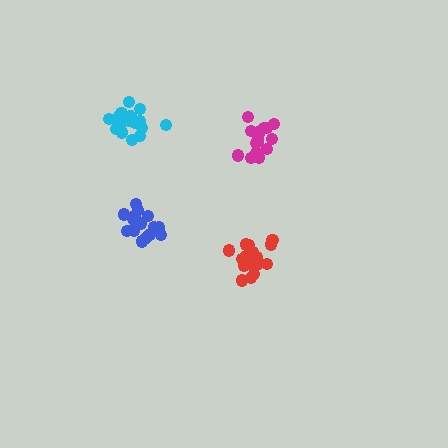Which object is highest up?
The cyan cluster is topmost.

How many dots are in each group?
Group 1: 15 dots, Group 2: 16 dots, Group 3: 19 dots, Group 4: 20 dots (70 total).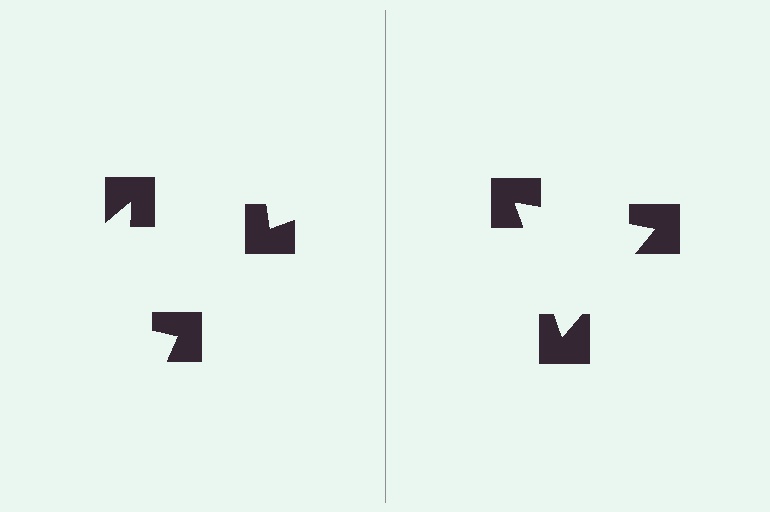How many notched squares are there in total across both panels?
6 — 3 on each side.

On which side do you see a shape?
An illusory triangle appears on the right side. On the left side the wedge cuts are rotated, so no coherent shape forms.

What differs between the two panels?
The notched squares are positioned identically on both sides; only the wedge orientations differ. On the right they align to a triangle; on the left they are misaligned.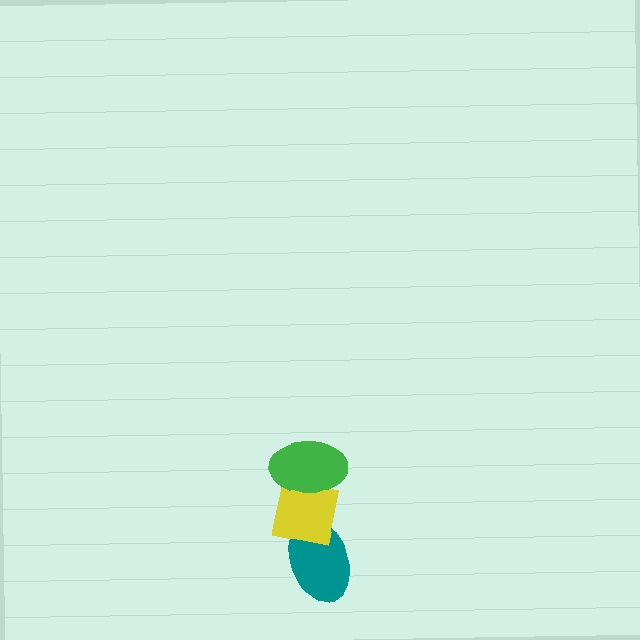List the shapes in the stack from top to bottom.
From top to bottom: the green ellipse, the yellow square, the teal ellipse.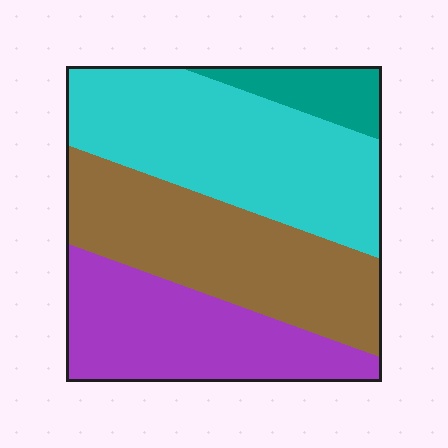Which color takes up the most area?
Cyan, at roughly 35%.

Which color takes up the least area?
Teal, at roughly 10%.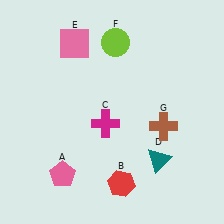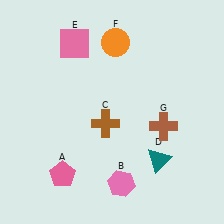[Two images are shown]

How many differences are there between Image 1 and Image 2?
There are 3 differences between the two images.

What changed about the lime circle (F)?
In Image 1, F is lime. In Image 2, it changed to orange.